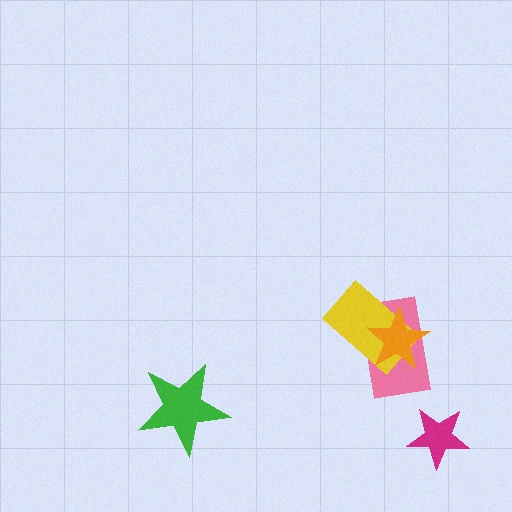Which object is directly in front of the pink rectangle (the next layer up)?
The yellow rectangle is directly in front of the pink rectangle.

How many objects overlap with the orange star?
2 objects overlap with the orange star.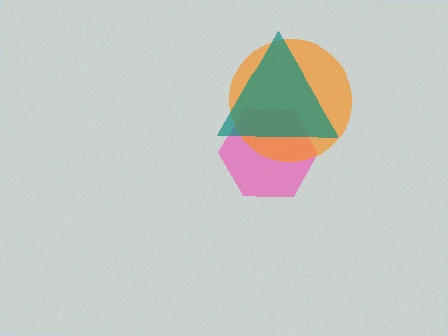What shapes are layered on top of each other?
The layered shapes are: a pink hexagon, an orange circle, a teal triangle.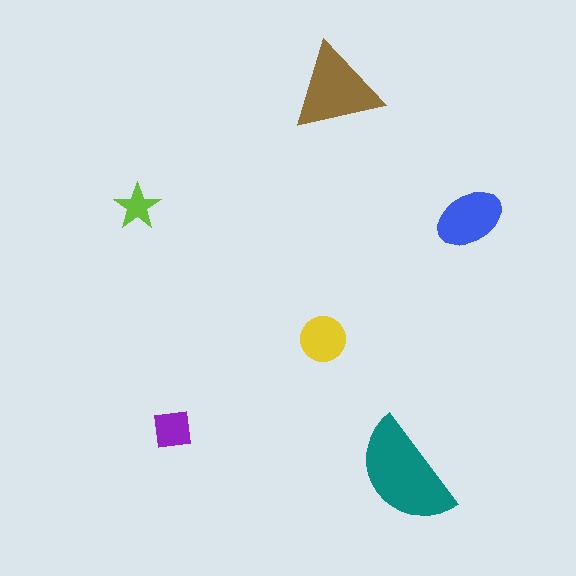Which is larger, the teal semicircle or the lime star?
The teal semicircle.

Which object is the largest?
The teal semicircle.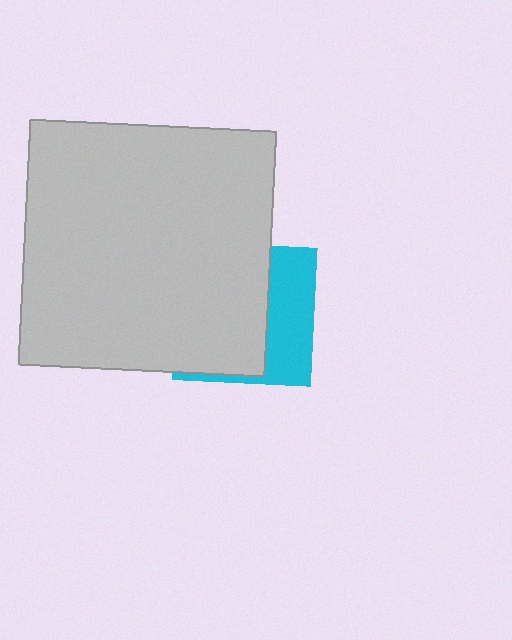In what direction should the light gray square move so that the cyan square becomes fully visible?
The light gray square should move left. That is the shortest direction to clear the overlap and leave the cyan square fully visible.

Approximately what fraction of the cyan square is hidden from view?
Roughly 64% of the cyan square is hidden behind the light gray square.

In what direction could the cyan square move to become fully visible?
The cyan square could move right. That would shift it out from behind the light gray square entirely.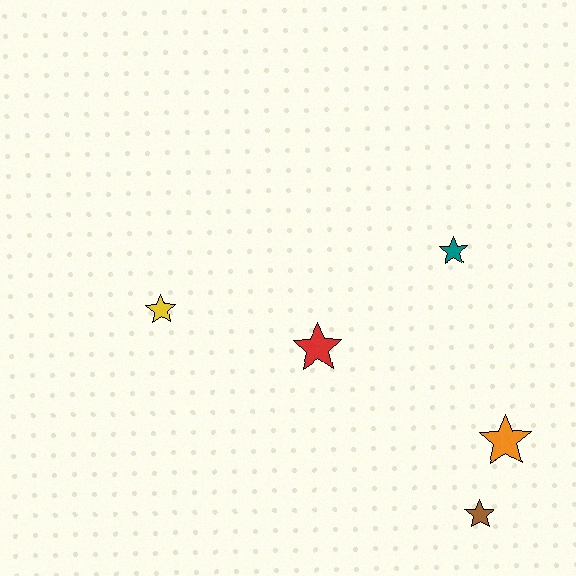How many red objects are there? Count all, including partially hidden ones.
There is 1 red object.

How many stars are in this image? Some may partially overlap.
There are 5 stars.